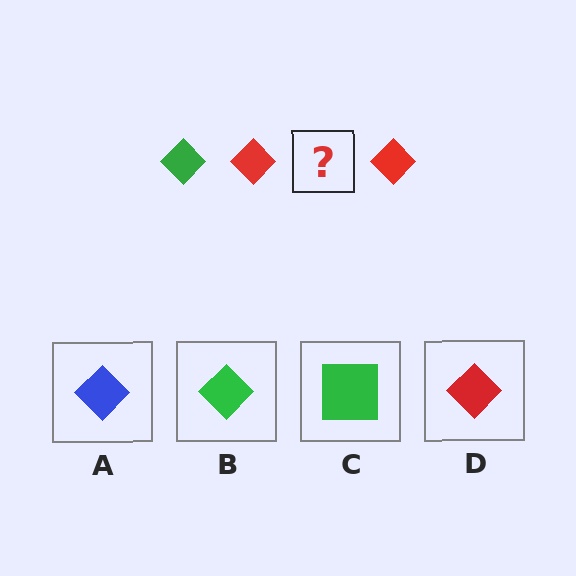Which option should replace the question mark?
Option B.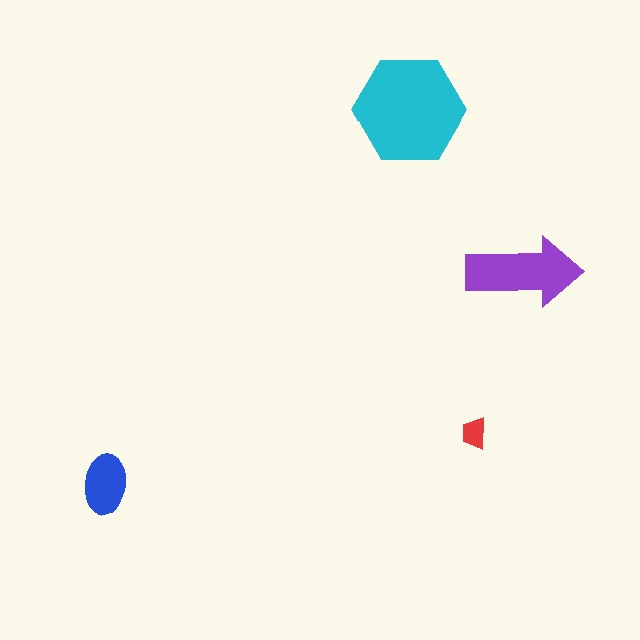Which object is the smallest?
The red trapezoid.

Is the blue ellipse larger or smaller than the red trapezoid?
Larger.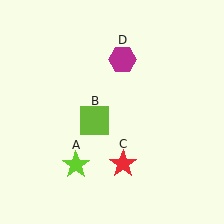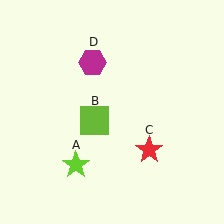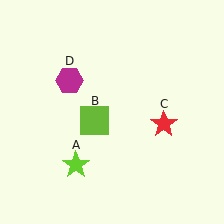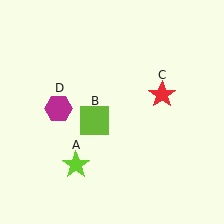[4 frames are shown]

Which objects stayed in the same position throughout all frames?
Lime star (object A) and lime square (object B) remained stationary.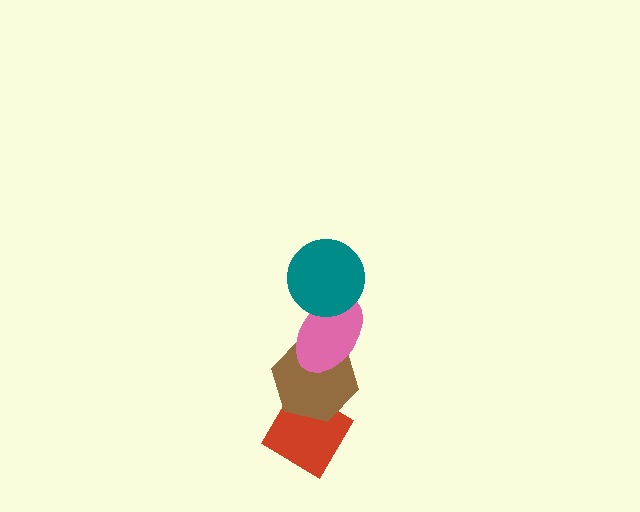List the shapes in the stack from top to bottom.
From top to bottom: the teal circle, the pink ellipse, the brown hexagon, the red diamond.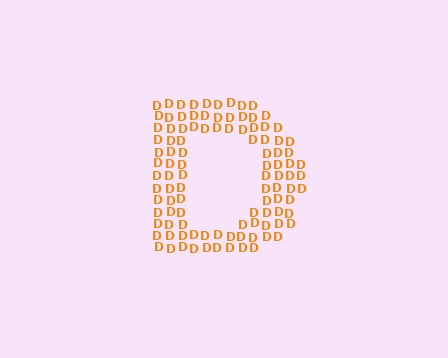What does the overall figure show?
The overall figure shows the letter D.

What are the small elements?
The small elements are letter D's.